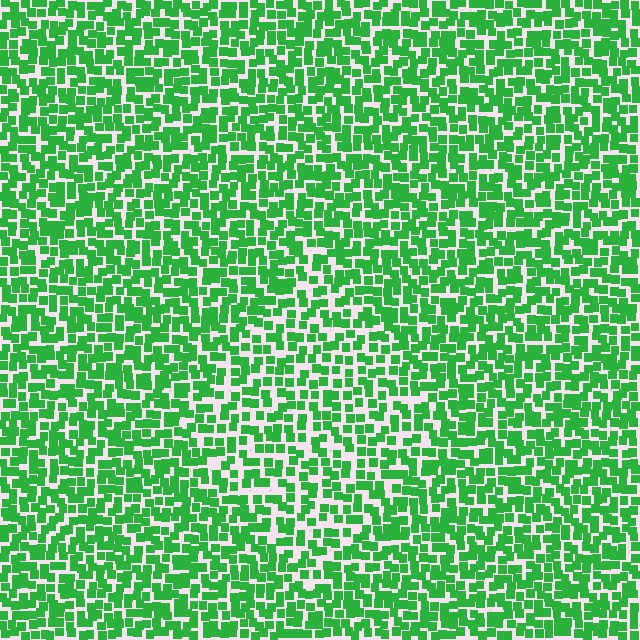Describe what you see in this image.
The image contains small green elements arranged at two different densities. A diamond-shaped region is visible where the elements are less densely packed than the surrounding area.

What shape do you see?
I see a diamond.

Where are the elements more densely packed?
The elements are more densely packed outside the diamond boundary.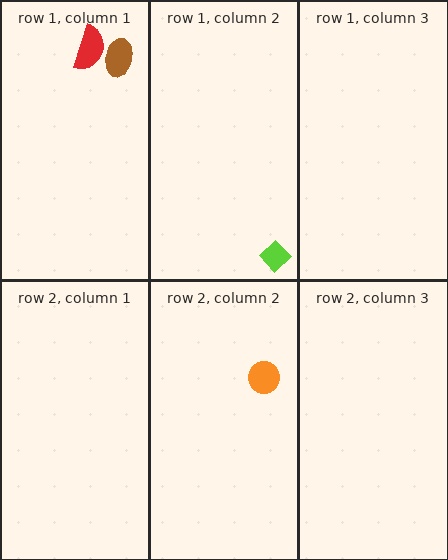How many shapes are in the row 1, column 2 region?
1.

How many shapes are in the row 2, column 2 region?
1.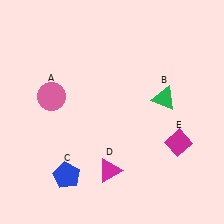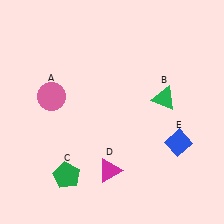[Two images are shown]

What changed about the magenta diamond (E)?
In Image 1, E is magenta. In Image 2, it changed to blue.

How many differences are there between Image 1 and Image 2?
There are 2 differences between the two images.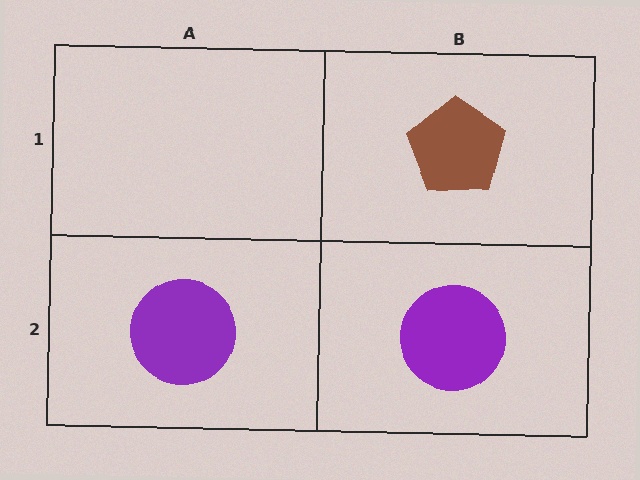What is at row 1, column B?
A brown pentagon.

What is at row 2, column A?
A purple circle.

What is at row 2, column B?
A purple circle.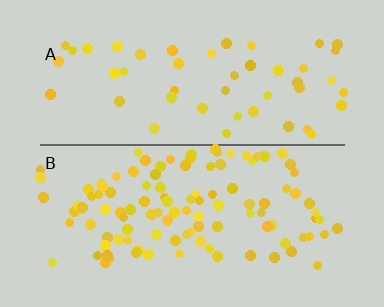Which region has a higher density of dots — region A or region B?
B (the bottom).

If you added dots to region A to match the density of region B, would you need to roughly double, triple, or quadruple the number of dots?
Approximately double.